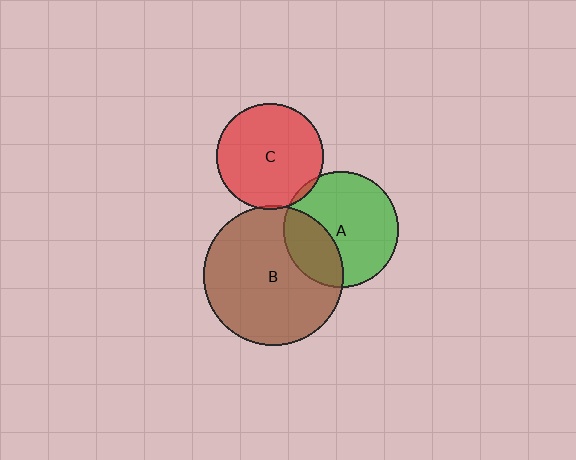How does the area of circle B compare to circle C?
Approximately 1.7 times.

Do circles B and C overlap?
Yes.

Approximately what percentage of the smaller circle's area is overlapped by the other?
Approximately 5%.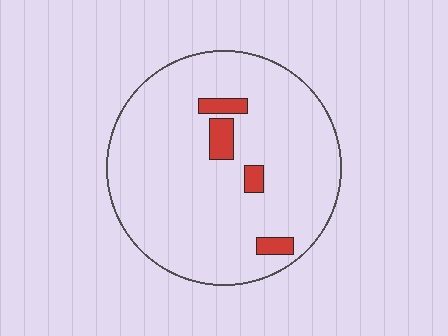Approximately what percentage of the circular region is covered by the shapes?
Approximately 5%.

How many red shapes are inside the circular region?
4.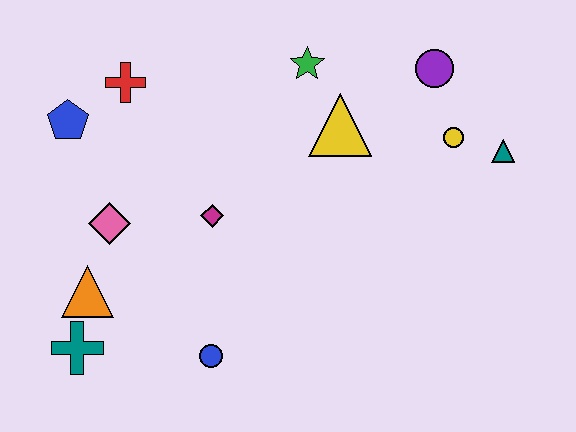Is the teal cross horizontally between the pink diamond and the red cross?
No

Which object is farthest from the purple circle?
The teal cross is farthest from the purple circle.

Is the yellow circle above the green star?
No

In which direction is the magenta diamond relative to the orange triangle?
The magenta diamond is to the right of the orange triangle.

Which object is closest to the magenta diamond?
The pink diamond is closest to the magenta diamond.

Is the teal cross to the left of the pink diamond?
Yes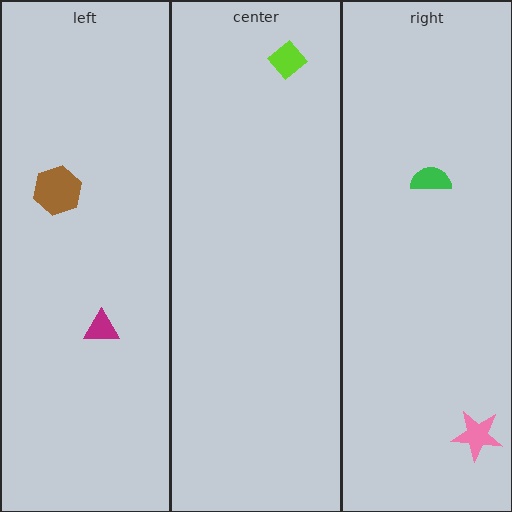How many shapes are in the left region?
2.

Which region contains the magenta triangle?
The left region.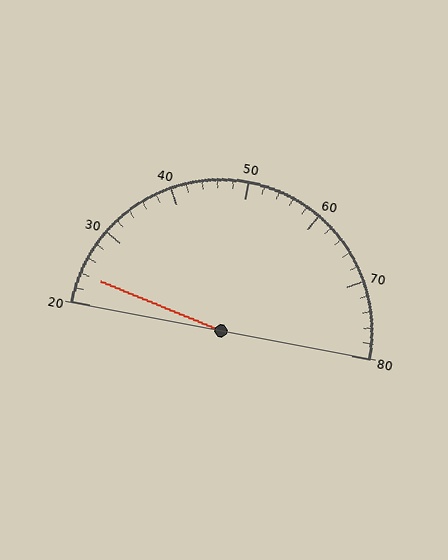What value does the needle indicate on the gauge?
The needle indicates approximately 24.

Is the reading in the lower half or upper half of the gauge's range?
The reading is in the lower half of the range (20 to 80).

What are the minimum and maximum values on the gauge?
The gauge ranges from 20 to 80.